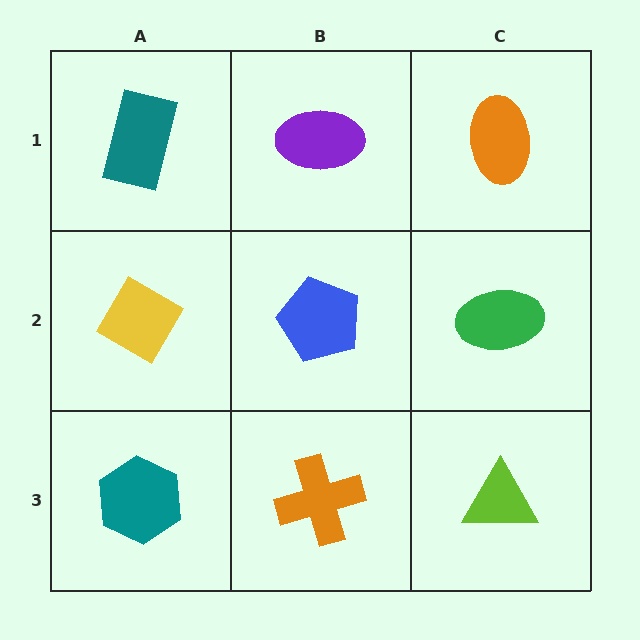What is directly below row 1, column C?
A green ellipse.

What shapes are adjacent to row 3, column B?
A blue pentagon (row 2, column B), a teal hexagon (row 3, column A), a lime triangle (row 3, column C).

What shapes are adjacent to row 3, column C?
A green ellipse (row 2, column C), an orange cross (row 3, column B).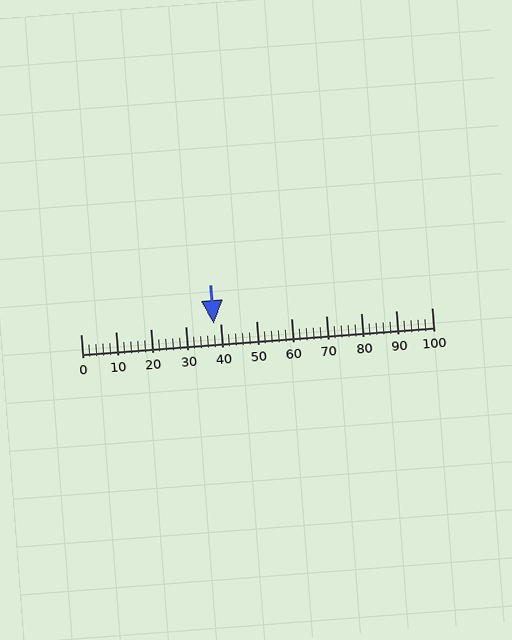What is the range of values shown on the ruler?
The ruler shows values from 0 to 100.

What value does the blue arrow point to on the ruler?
The blue arrow points to approximately 38.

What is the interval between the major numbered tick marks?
The major tick marks are spaced 10 units apart.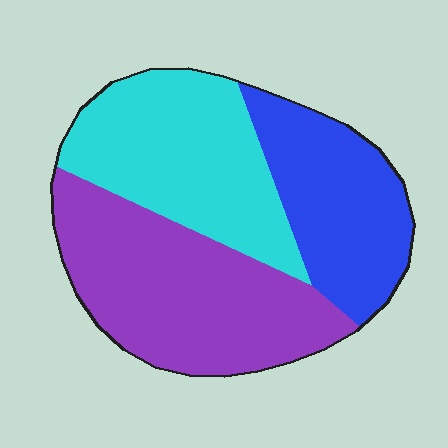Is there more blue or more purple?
Purple.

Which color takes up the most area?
Purple, at roughly 40%.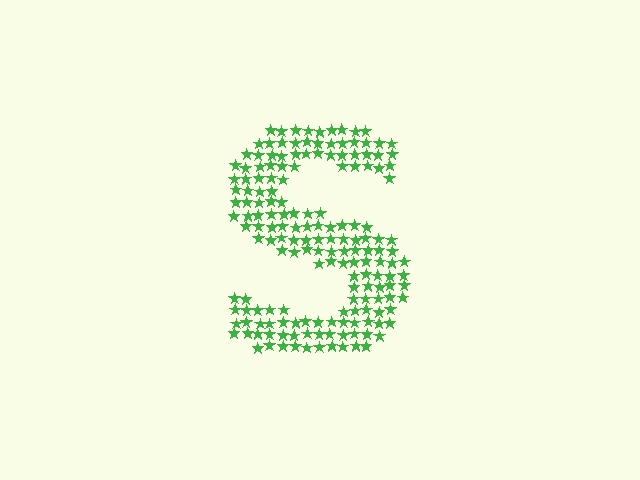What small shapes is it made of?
It is made of small stars.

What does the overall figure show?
The overall figure shows the letter S.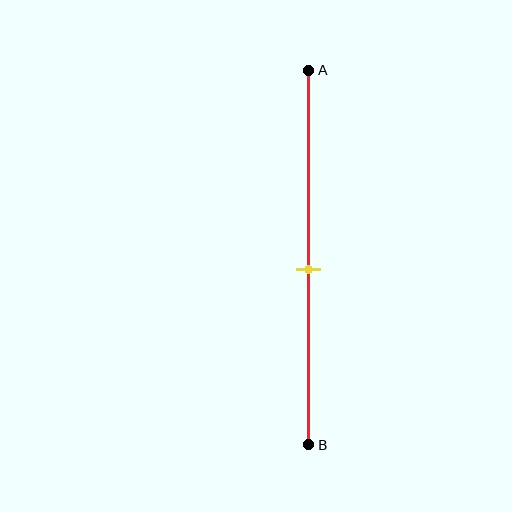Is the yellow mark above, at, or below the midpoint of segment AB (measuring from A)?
The yellow mark is below the midpoint of segment AB.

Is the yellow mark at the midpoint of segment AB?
No, the mark is at about 55% from A, not at the 50% midpoint.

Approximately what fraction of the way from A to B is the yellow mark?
The yellow mark is approximately 55% of the way from A to B.